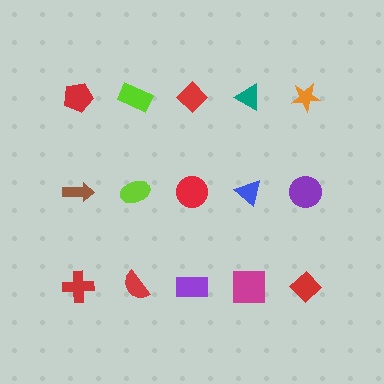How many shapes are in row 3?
5 shapes.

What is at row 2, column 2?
A lime ellipse.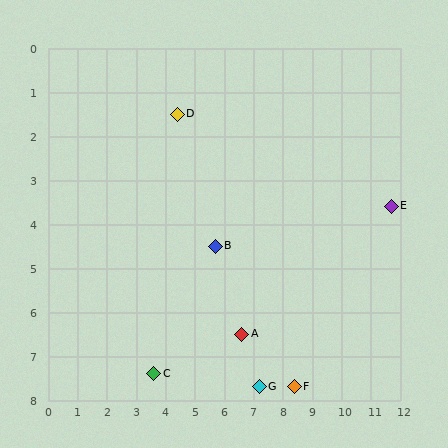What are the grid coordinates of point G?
Point G is at approximately (7.2, 7.7).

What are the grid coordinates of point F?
Point F is at approximately (8.4, 7.7).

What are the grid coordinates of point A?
Point A is at approximately (6.6, 6.5).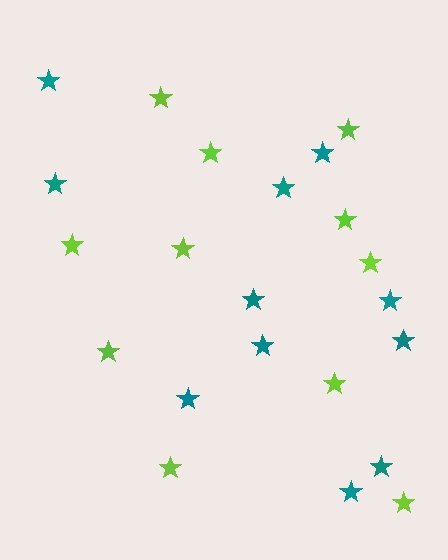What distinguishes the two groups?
There are 2 groups: one group of lime stars (11) and one group of teal stars (11).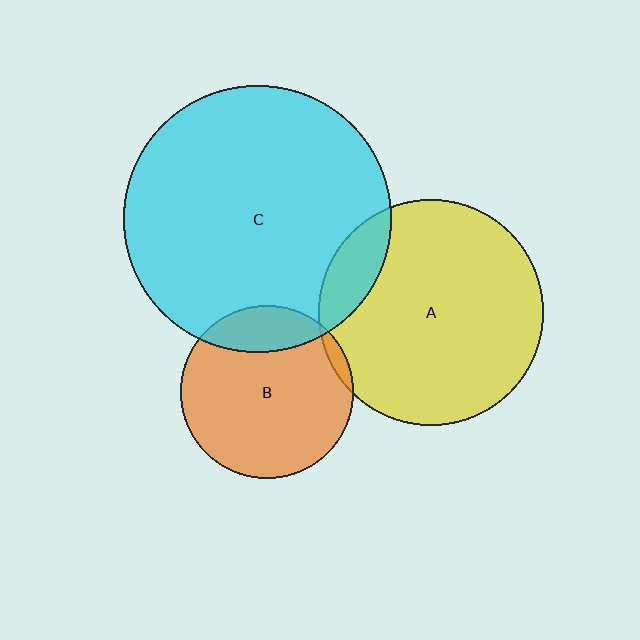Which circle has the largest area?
Circle C (cyan).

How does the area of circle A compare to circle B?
Approximately 1.7 times.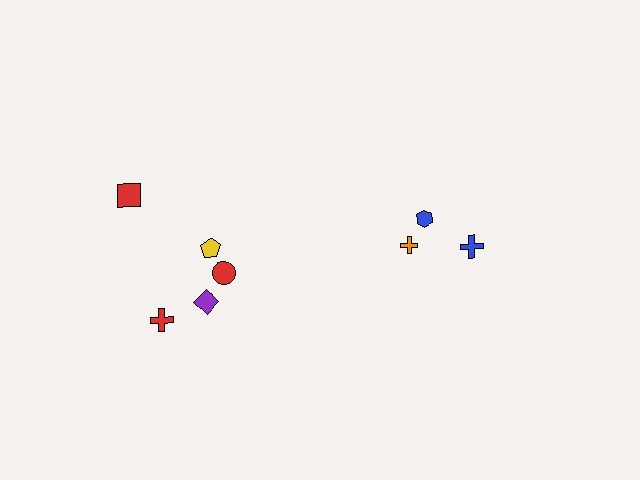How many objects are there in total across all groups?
There are 8 objects.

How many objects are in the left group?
There are 5 objects.